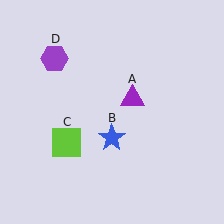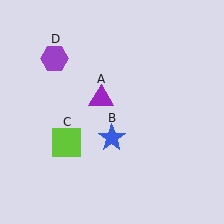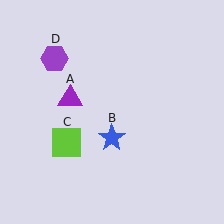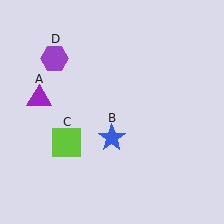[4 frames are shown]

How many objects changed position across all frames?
1 object changed position: purple triangle (object A).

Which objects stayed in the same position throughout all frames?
Blue star (object B) and lime square (object C) and purple hexagon (object D) remained stationary.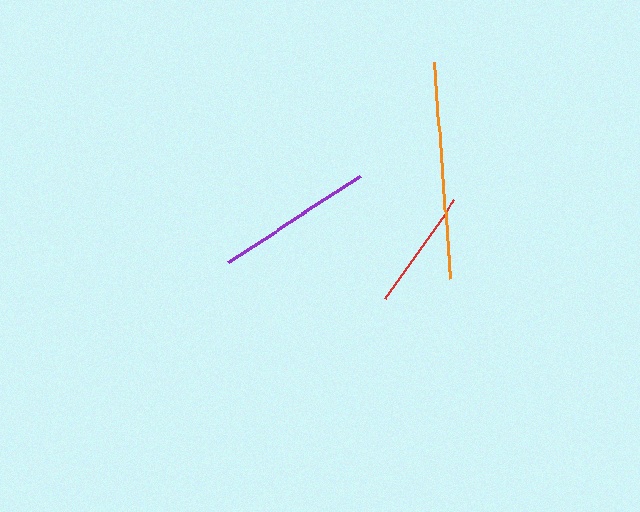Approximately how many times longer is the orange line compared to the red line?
The orange line is approximately 1.8 times the length of the red line.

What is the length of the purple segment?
The purple segment is approximately 158 pixels long.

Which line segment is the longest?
The orange line is the longest at approximately 217 pixels.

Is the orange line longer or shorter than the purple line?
The orange line is longer than the purple line.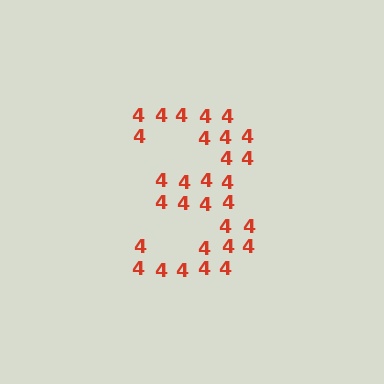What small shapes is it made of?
It is made of small digit 4's.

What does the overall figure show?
The overall figure shows the digit 3.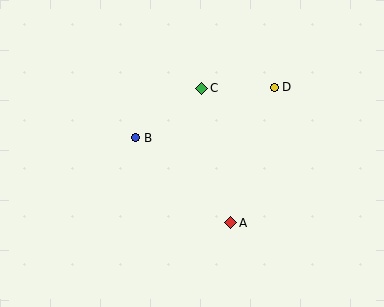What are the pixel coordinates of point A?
Point A is at (231, 223).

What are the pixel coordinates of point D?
Point D is at (274, 87).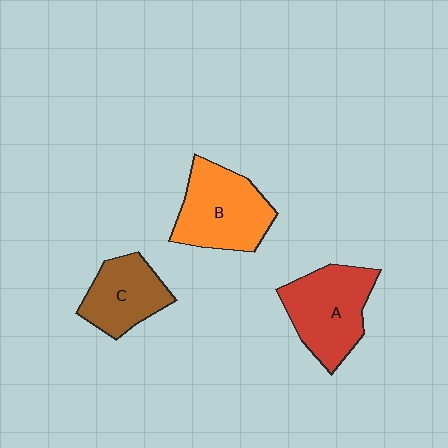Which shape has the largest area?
Shape B (orange).